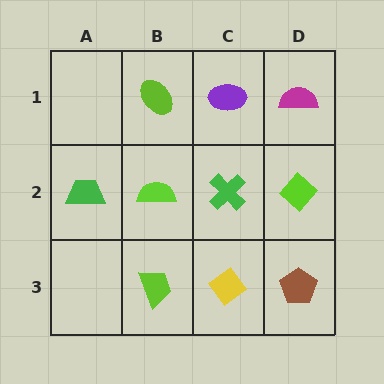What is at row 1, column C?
A purple ellipse.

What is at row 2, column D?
A lime diamond.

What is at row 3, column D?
A brown pentagon.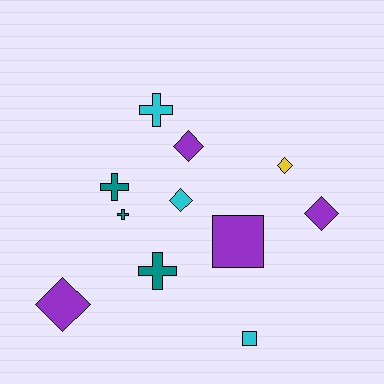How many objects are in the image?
There are 11 objects.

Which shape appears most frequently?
Diamond, with 5 objects.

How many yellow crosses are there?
There are no yellow crosses.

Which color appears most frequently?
Purple, with 4 objects.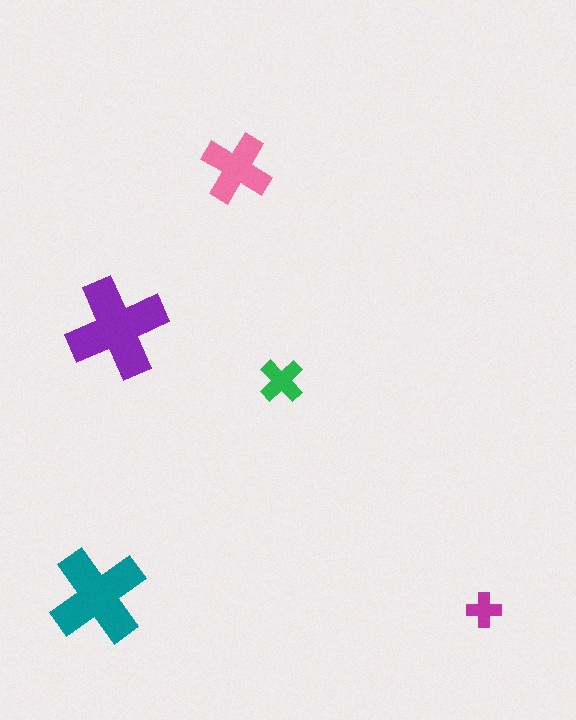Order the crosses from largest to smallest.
the purple one, the teal one, the pink one, the green one, the magenta one.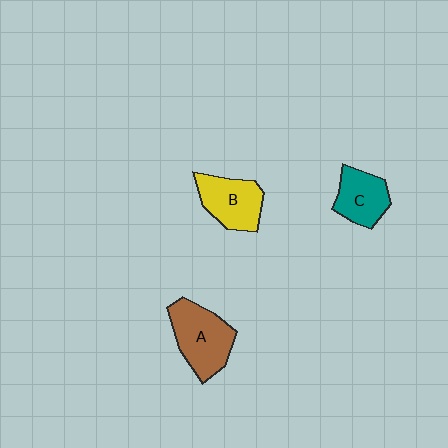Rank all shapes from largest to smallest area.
From largest to smallest: A (brown), B (yellow), C (teal).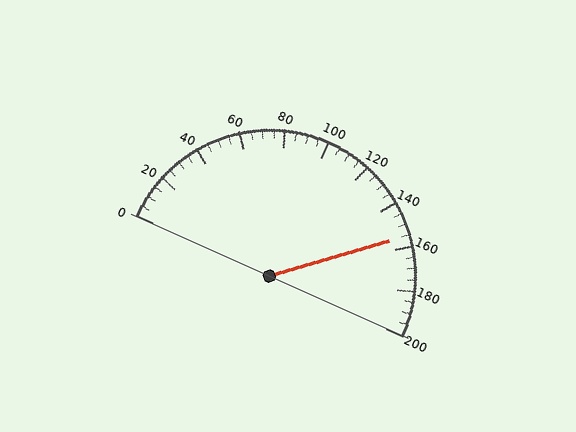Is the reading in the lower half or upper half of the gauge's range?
The reading is in the upper half of the range (0 to 200).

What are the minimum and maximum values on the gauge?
The gauge ranges from 0 to 200.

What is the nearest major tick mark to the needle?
The nearest major tick mark is 160.